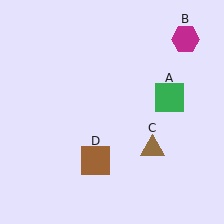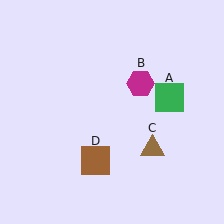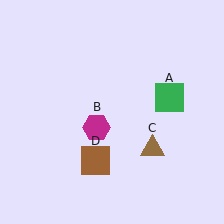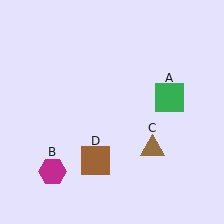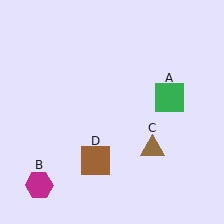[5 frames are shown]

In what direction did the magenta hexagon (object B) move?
The magenta hexagon (object B) moved down and to the left.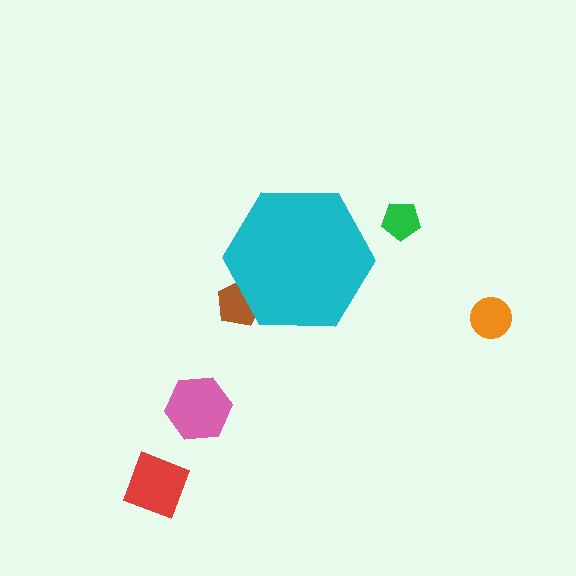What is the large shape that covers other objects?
A cyan hexagon.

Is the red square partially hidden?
No, the red square is fully visible.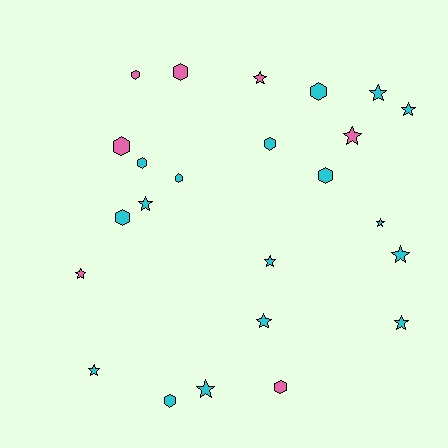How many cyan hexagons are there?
There are 7 cyan hexagons.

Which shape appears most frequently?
Star, with 13 objects.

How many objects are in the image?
There are 24 objects.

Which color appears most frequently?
Cyan, with 17 objects.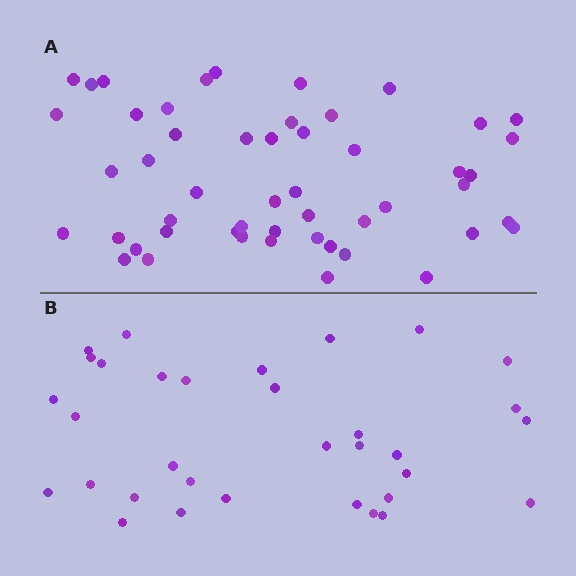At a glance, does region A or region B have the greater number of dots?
Region A (the top region) has more dots.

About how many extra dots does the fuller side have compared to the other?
Region A has approximately 20 more dots than region B.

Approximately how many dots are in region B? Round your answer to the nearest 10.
About 30 dots. (The exact count is 33, which rounds to 30.)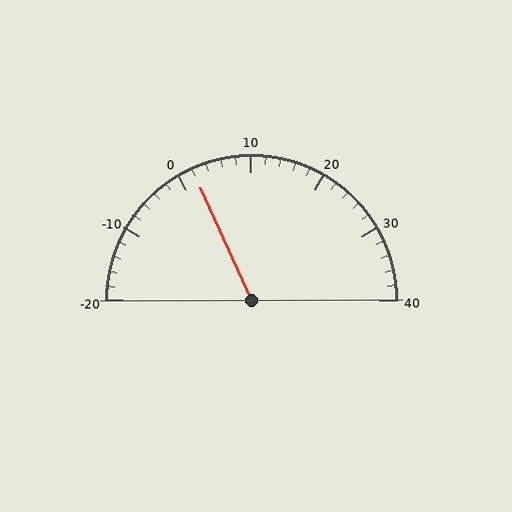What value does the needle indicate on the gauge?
The needle indicates approximately 2.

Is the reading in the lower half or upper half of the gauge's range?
The reading is in the lower half of the range (-20 to 40).